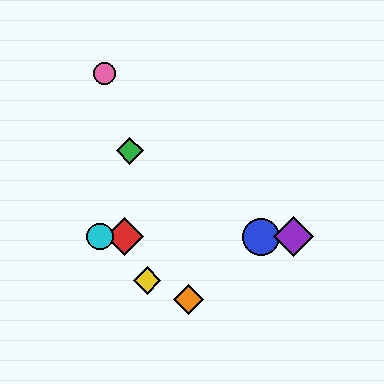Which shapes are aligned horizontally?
The red diamond, the blue circle, the purple diamond, the cyan circle are aligned horizontally.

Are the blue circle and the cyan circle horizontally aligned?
Yes, both are at y≈237.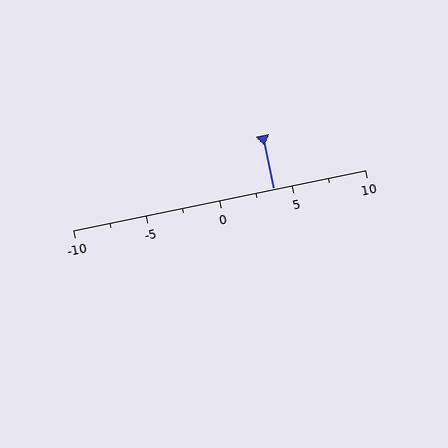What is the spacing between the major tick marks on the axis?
The major ticks are spaced 5 apart.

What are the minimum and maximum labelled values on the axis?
The axis runs from -10 to 10.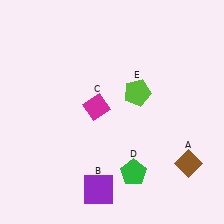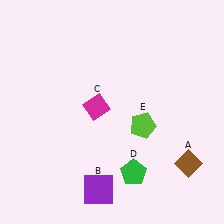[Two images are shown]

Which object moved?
The lime pentagon (E) moved down.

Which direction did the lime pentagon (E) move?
The lime pentagon (E) moved down.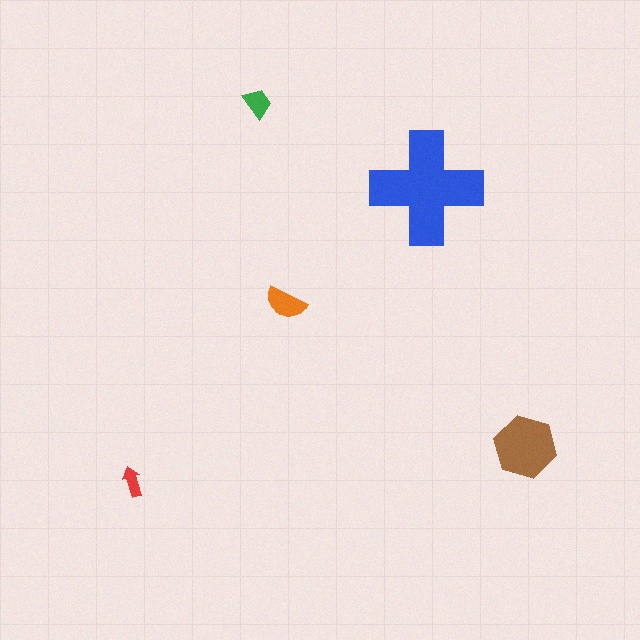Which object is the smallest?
The red arrow.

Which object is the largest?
The blue cross.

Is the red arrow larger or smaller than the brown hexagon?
Smaller.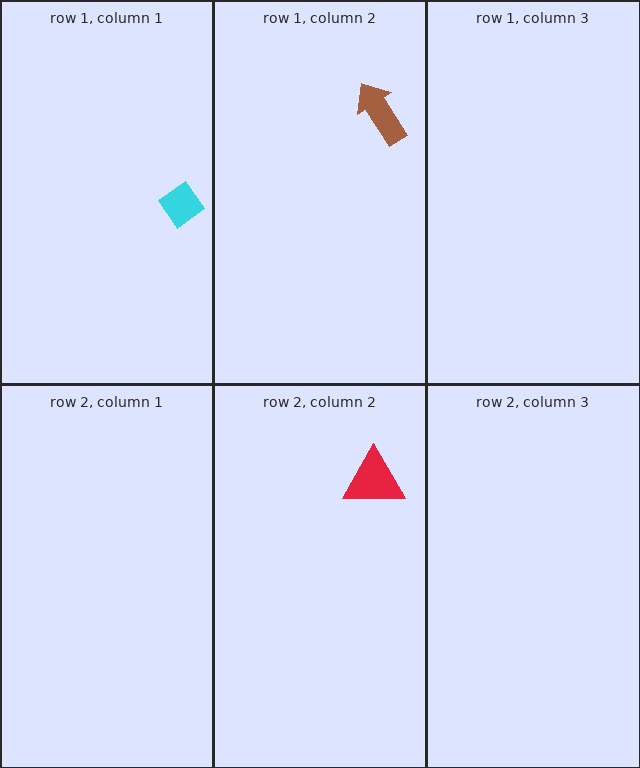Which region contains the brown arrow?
The row 1, column 2 region.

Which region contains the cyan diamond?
The row 1, column 1 region.